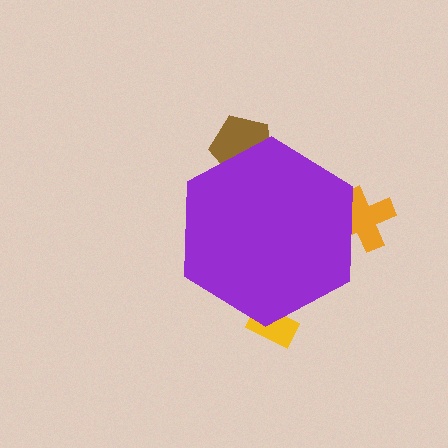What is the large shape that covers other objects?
A purple hexagon.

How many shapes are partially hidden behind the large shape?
3 shapes are partially hidden.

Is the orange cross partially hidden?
Yes, the orange cross is partially hidden behind the purple hexagon.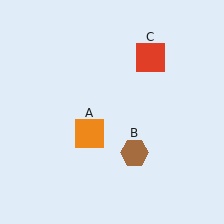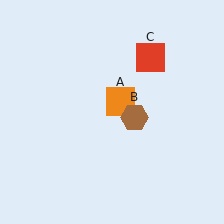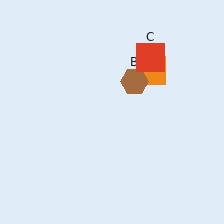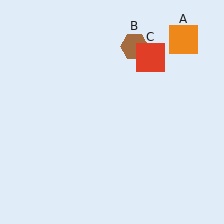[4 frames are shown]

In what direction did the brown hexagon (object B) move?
The brown hexagon (object B) moved up.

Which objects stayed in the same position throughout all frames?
Red square (object C) remained stationary.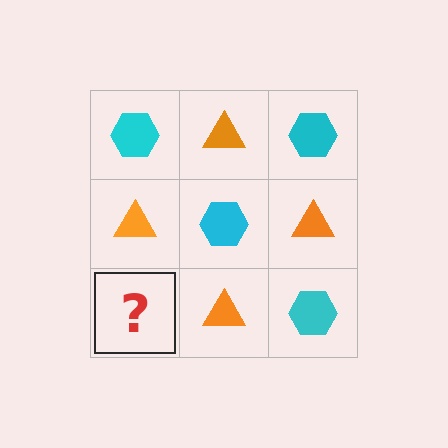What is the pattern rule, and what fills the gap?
The rule is that it alternates cyan hexagon and orange triangle in a checkerboard pattern. The gap should be filled with a cyan hexagon.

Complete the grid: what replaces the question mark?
The question mark should be replaced with a cyan hexagon.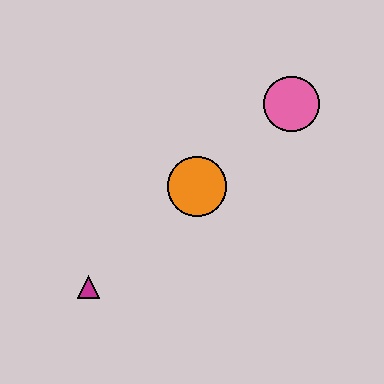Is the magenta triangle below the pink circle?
Yes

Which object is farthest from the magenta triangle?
The pink circle is farthest from the magenta triangle.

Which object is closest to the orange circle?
The pink circle is closest to the orange circle.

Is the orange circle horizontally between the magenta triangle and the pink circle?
Yes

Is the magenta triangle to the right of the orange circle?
No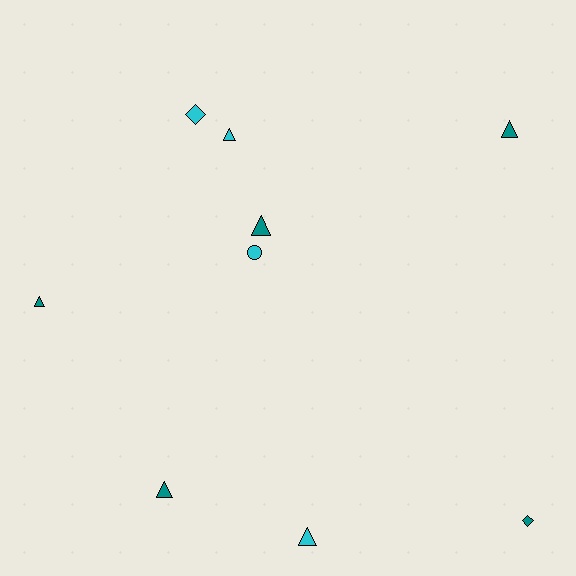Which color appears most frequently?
Teal, with 5 objects.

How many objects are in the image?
There are 9 objects.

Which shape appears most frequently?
Triangle, with 6 objects.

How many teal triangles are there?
There are 4 teal triangles.